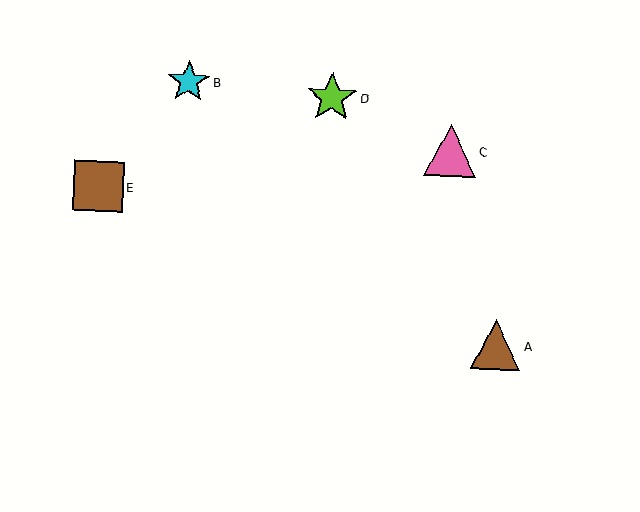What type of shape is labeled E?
Shape E is a brown square.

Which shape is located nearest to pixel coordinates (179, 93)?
The cyan star (labeled B) at (189, 82) is nearest to that location.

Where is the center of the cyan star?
The center of the cyan star is at (189, 82).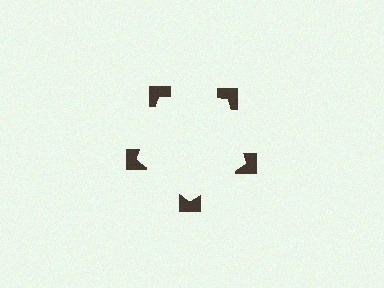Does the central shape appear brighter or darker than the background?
It typically appears slightly brighter than the background, even though no actual brightness change is drawn.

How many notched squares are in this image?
There are 5 — one at each vertex of the illusory pentagon.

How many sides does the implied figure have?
5 sides.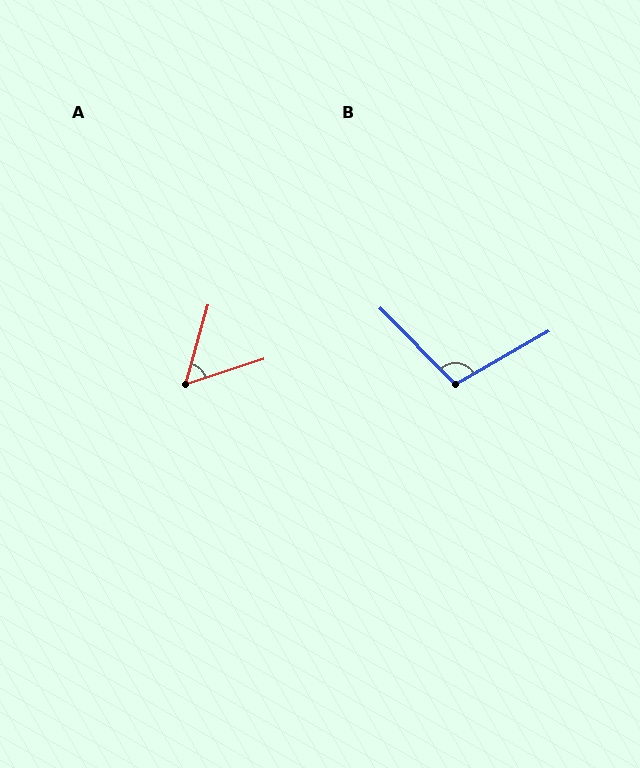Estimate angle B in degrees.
Approximately 105 degrees.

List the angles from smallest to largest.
A (56°), B (105°).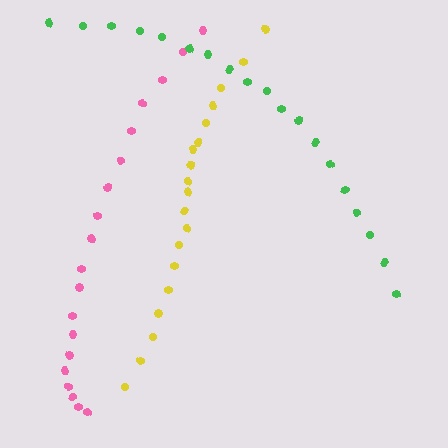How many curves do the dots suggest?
There are 3 distinct paths.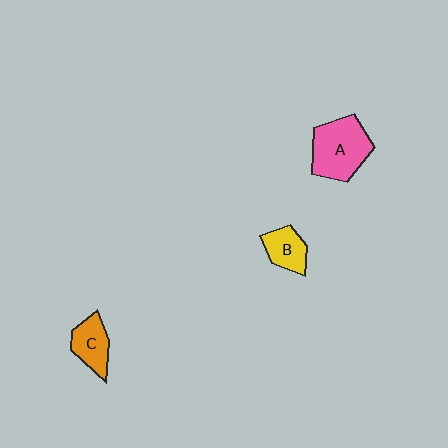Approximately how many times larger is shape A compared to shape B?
Approximately 2.0 times.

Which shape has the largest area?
Shape A (pink).